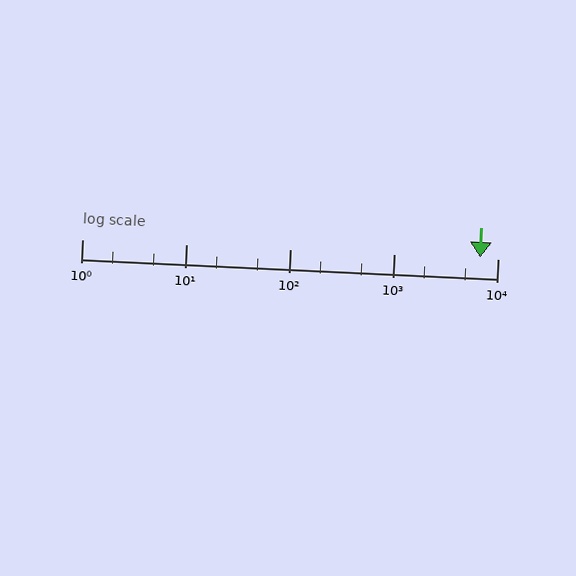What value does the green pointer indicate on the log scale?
The pointer indicates approximately 6800.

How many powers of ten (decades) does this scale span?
The scale spans 4 decades, from 1 to 10000.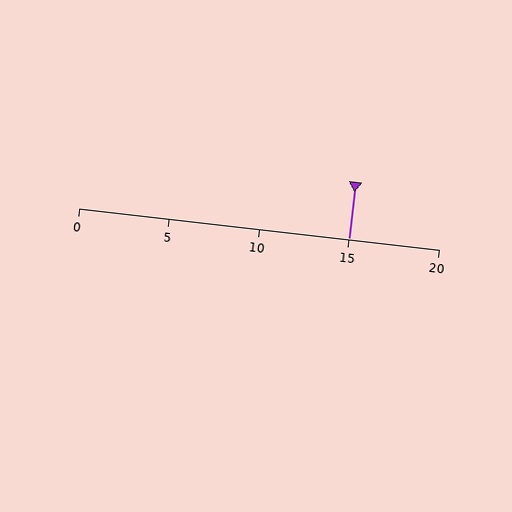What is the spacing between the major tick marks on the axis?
The major ticks are spaced 5 apart.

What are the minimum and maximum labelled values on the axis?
The axis runs from 0 to 20.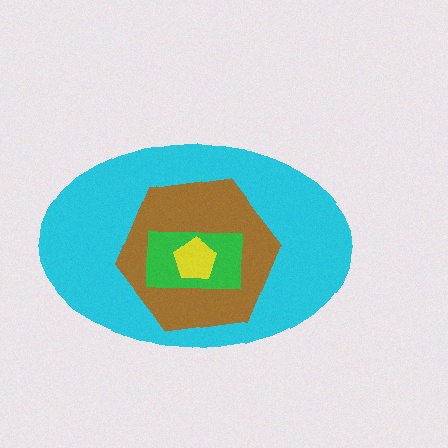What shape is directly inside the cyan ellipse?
The brown hexagon.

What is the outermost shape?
The cyan ellipse.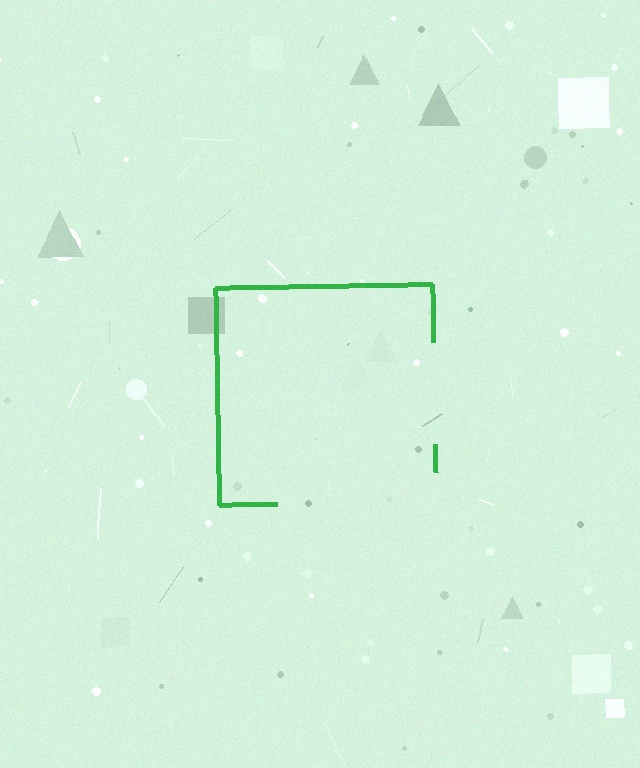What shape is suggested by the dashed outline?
The dashed outline suggests a square.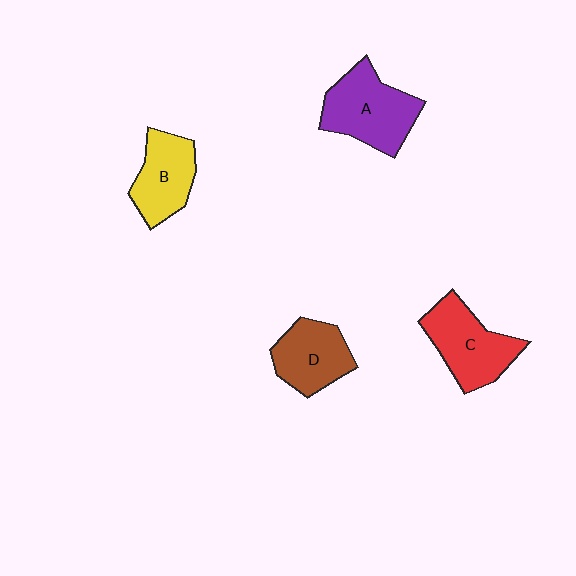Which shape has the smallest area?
Shape B (yellow).